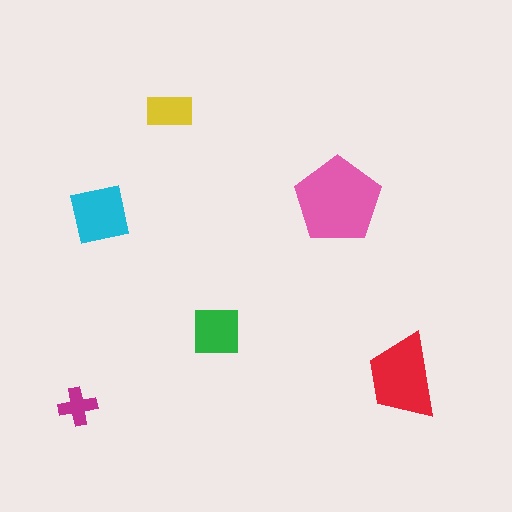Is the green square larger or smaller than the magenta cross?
Larger.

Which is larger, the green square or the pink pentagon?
The pink pentagon.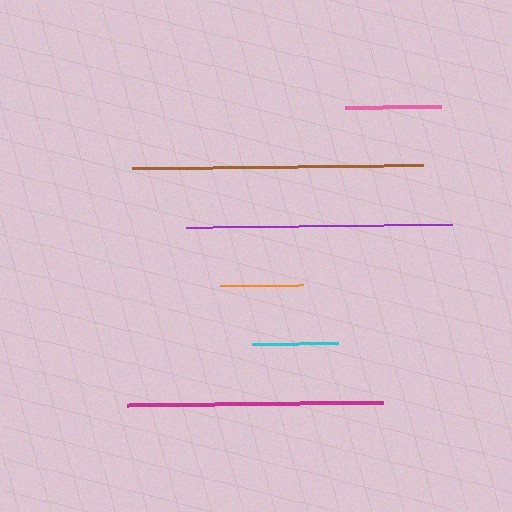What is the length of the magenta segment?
The magenta segment is approximately 256 pixels long.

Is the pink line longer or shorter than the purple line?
The purple line is longer than the pink line.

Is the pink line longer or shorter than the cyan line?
The pink line is longer than the cyan line.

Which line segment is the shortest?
The orange line is the shortest at approximately 83 pixels.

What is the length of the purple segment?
The purple segment is approximately 266 pixels long.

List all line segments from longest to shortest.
From longest to shortest: brown, purple, magenta, pink, cyan, orange.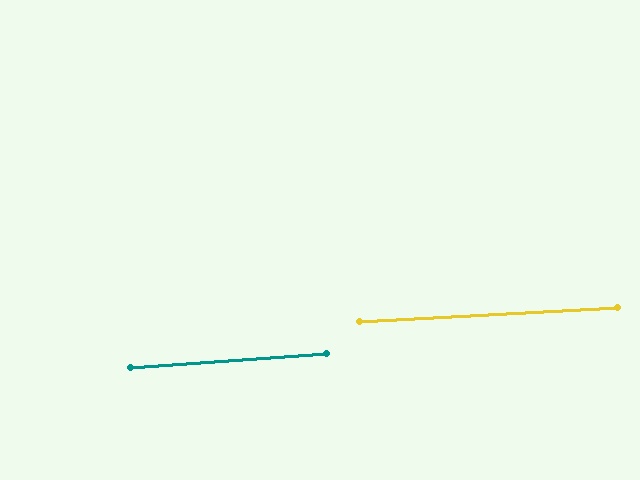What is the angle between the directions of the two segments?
Approximately 1 degree.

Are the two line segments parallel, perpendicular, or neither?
Parallel — their directions differ by only 0.9°.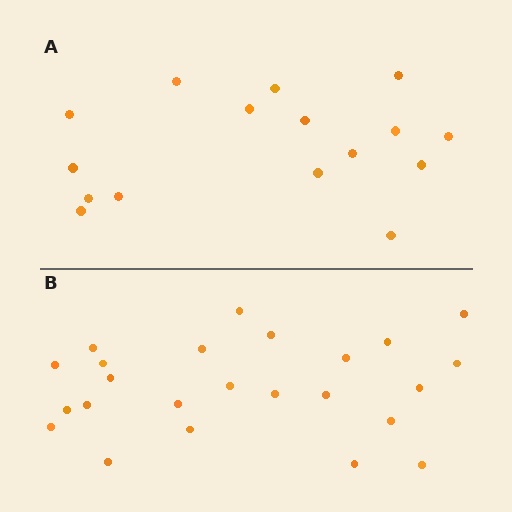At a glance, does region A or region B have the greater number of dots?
Region B (the bottom region) has more dots.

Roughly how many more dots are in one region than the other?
Region B has roughly 8 or so more dots than region A.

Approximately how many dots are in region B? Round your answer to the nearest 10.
About 20 dots. (The exact count is 24, which rounds to 20.)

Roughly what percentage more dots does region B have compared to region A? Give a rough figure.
About 50% more.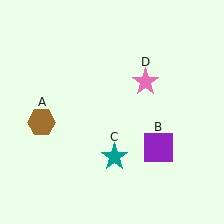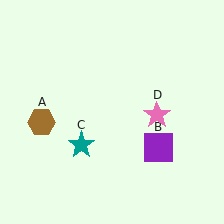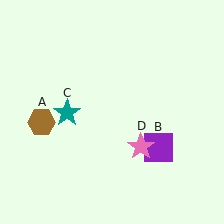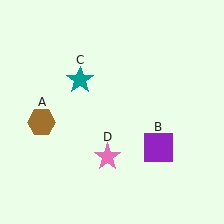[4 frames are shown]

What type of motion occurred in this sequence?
The teal star (object C), pink star (object D) rotated clockwise around the center of the scene.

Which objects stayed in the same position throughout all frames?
Brown hexagon (object A) and purple square (object B) remained stationary.